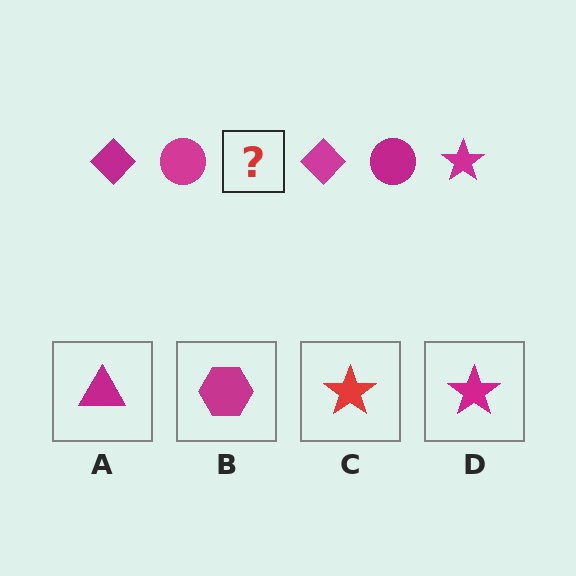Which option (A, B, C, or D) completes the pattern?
D.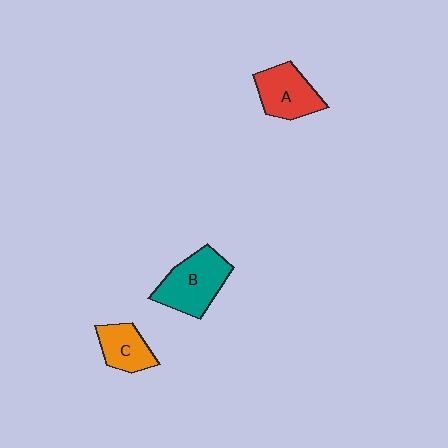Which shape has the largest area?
Shape B (teal).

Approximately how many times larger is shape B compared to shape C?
Approximately 1.6 times.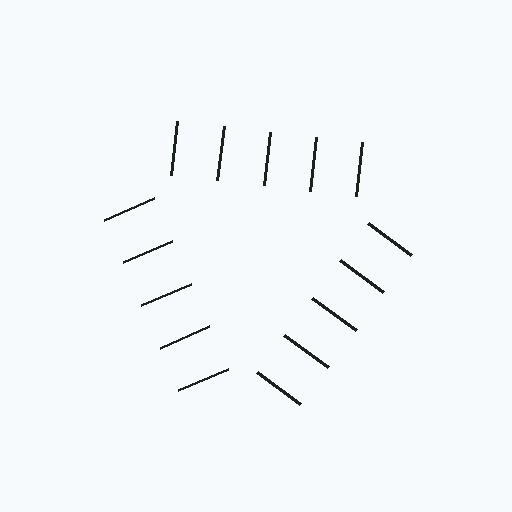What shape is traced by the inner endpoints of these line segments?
An illusory triangle — the line segments terminate on its edges but no continuous stroke is drawn.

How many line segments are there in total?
15 — 5 along each of the 3 edges.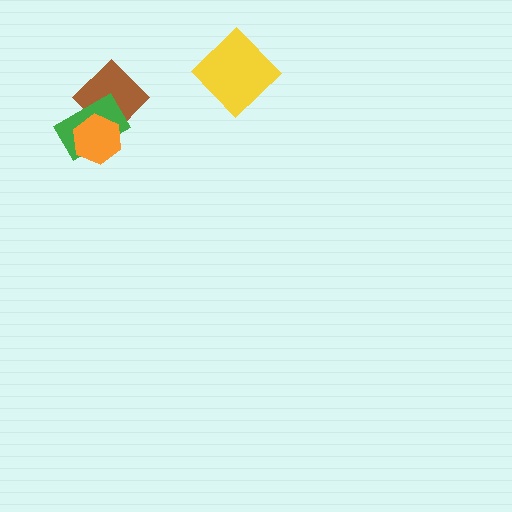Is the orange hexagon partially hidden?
No, no other shape covers it.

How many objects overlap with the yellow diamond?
0 objects overlap with the yellow diamond.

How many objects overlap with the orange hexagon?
2 objects overlap with the orange hexagon.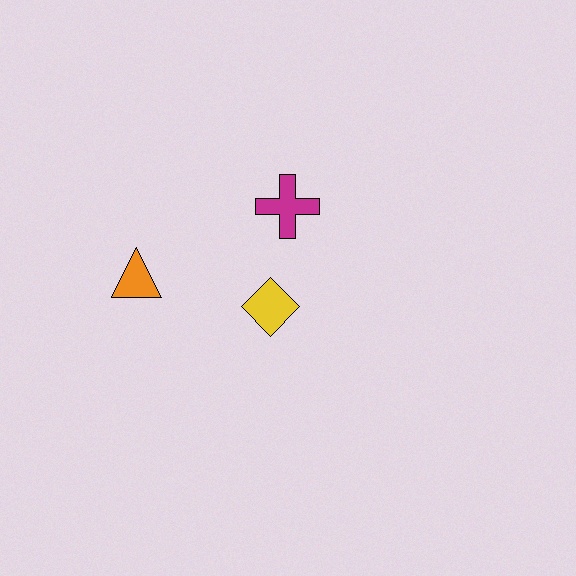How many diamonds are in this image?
There is 1 diamond.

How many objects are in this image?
There are 3 objects.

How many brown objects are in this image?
There are no brown objects.